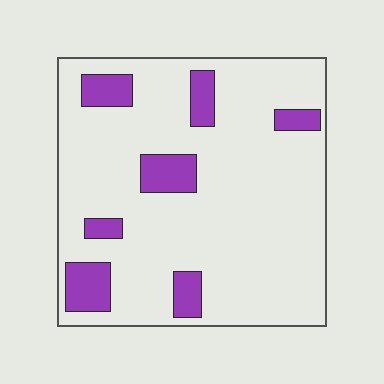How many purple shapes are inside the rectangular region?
7.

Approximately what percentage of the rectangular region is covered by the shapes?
Approximately 15%.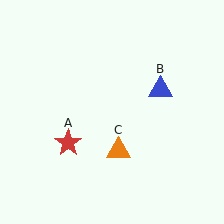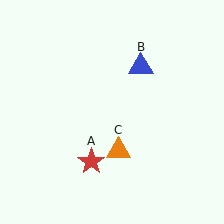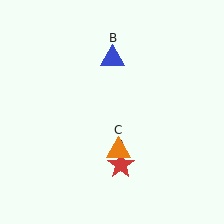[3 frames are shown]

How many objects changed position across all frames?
2 objects changed position: red star (object A), blue triangle (object B).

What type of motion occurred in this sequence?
The red star (object A), blue triangle (object B) rotated counterclockwise around the center of the scene.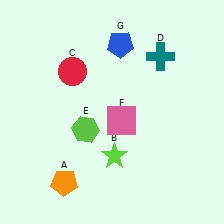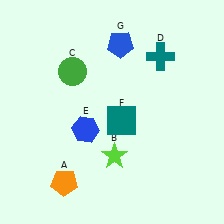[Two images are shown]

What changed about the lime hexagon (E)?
In Image 1, E is lime. In Image 2, it changed to blue.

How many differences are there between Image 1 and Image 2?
There are 3 differences between the two images.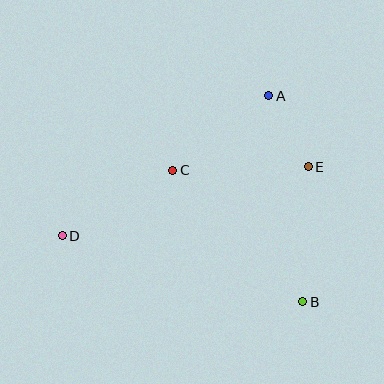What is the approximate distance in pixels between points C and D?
The distance between C and D is approximately 128 pixels.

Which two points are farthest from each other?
Points D and E are farthest from each other.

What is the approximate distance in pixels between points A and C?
The distance between A and C is approximately 122 pixels.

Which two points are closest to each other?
Points A and E are closest to each other.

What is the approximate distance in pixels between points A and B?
The distance between A and B is approximately 209 pixels.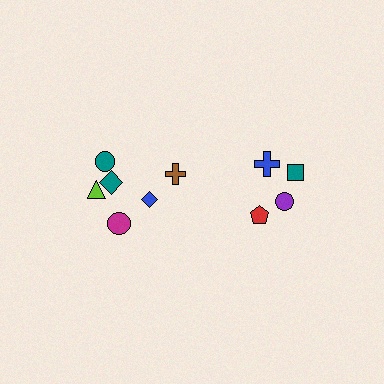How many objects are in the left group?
There are 6 objects.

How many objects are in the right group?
There are 4 objects.